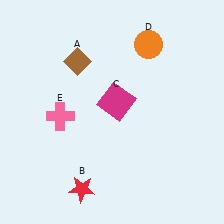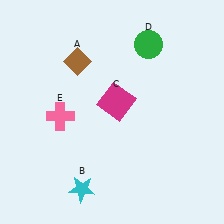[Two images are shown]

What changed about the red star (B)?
In Image 1, B is red. In Image 2, it changed to cyan.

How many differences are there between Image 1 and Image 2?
There are 2 differences between the two images.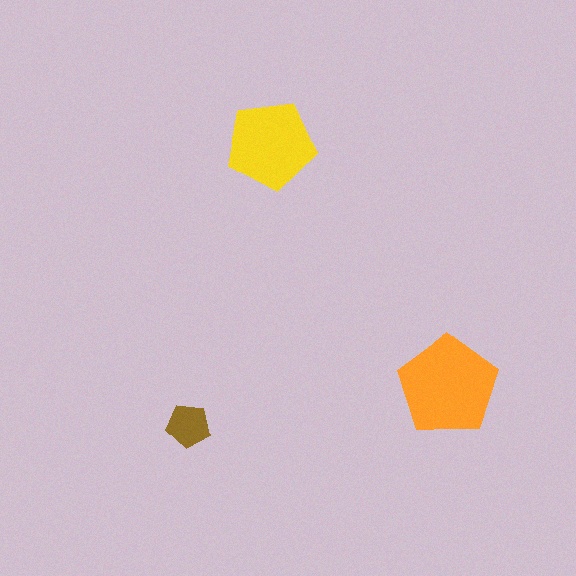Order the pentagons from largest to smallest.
the orange one, the yellow one, the brown one.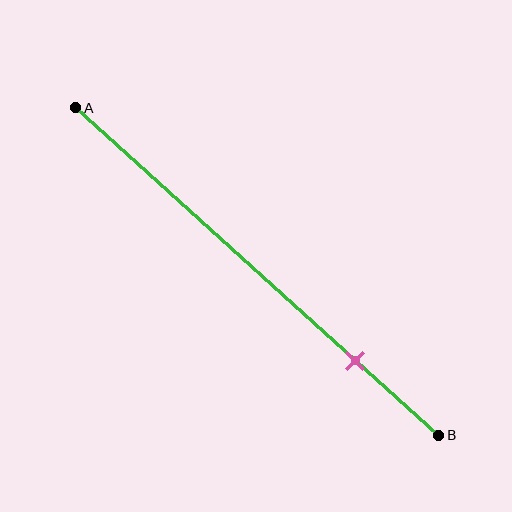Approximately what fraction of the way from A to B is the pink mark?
The pink mark is approximately 75% of the way from A to B.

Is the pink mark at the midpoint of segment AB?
No, the mark is at about 75% from A, not at the 50% midpoint.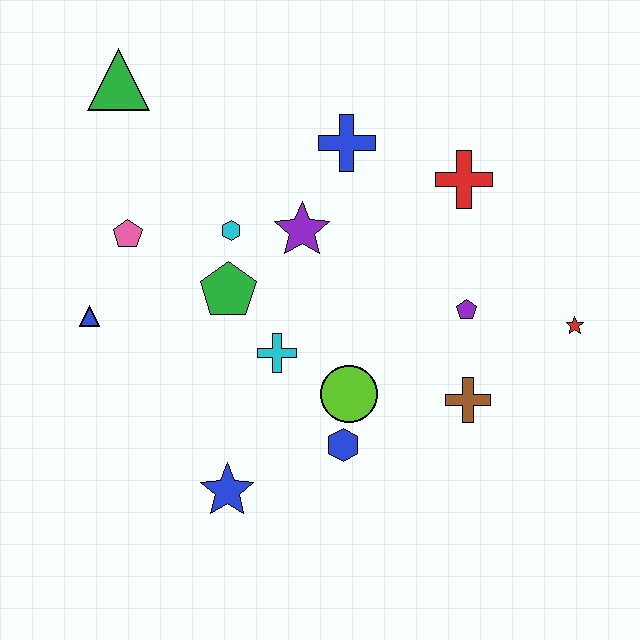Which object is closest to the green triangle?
The pink pentagon is closest to the green triangle.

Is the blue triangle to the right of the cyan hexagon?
No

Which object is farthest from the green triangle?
The red star is farthest from the green triangle.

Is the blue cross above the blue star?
Yes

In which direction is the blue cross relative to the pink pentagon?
The blue cross is to the right of the pink pentagon.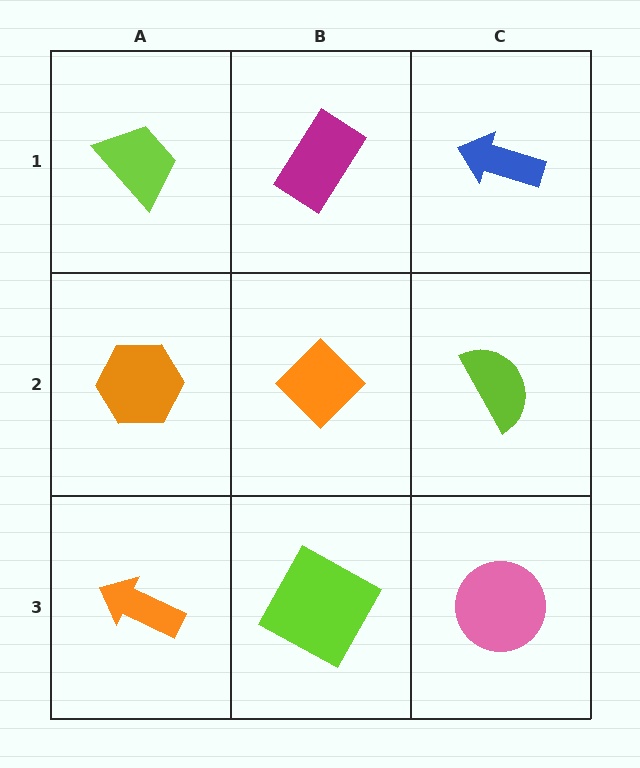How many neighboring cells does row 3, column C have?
2.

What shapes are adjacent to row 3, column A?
An orange hexagon (row 2, column A), a lime square (row 3, column B).